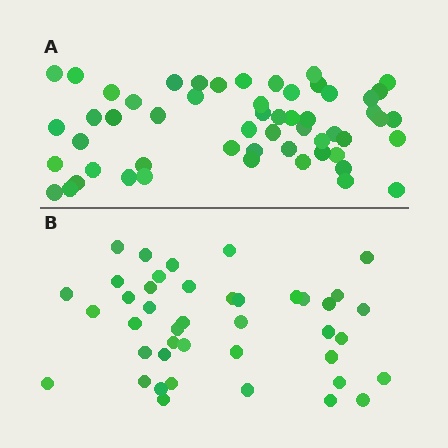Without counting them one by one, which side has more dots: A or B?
Region A (the top region) has more dots.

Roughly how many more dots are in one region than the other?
Region A has approximately 15 more dots than region B.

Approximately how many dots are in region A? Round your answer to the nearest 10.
About 60 dots. (The exact count is 55, which rounds to 60.)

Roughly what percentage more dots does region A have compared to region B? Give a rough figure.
About 30% more.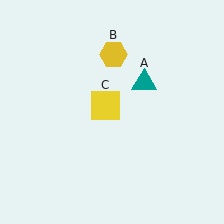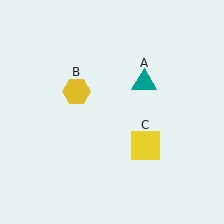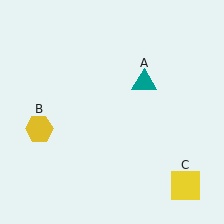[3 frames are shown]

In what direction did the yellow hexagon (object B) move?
The yellow hexagon (object B) moved down and to the left.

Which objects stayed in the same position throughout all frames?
Teal triangle (object A) remained stationary.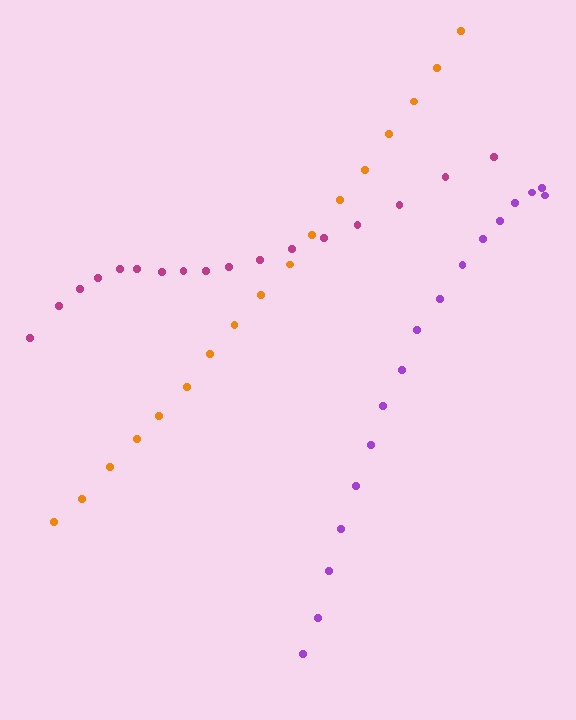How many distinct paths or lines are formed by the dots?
There are 3 distinct paths.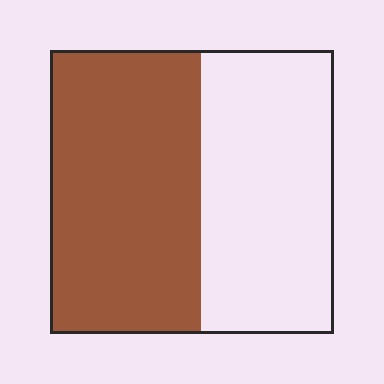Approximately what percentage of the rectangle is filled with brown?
Approximately 55%.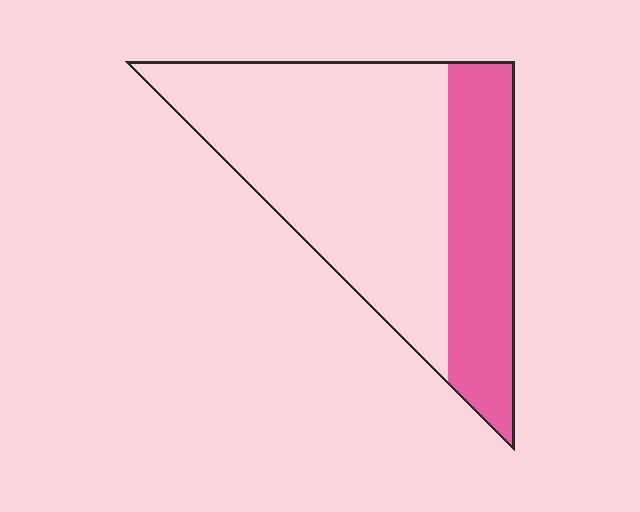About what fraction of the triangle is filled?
About one third (1/3).